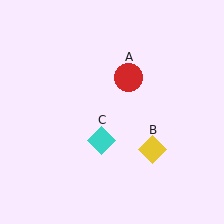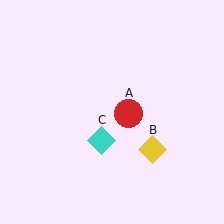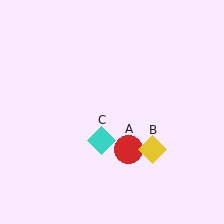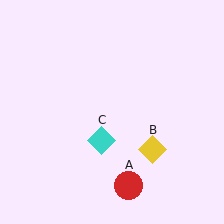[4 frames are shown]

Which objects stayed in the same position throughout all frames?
Yellow diamond (object B) and cyan diamond (object C) remained stationary.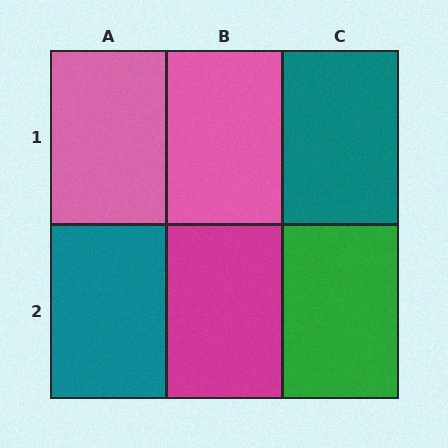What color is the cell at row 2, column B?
Magenta.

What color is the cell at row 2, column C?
Green.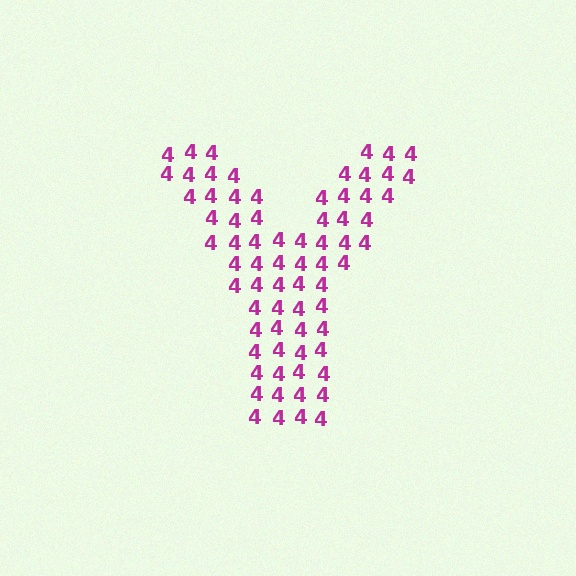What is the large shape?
The large shape is the letter Y.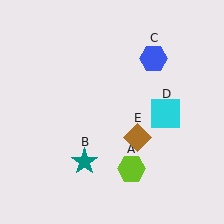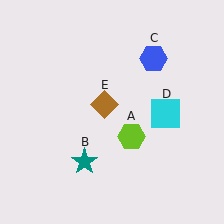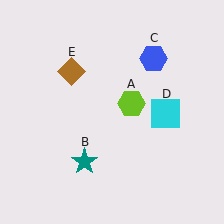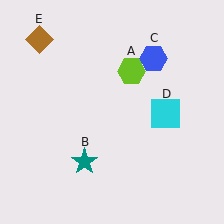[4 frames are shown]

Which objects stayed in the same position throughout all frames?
Teal star (object B) and blue hexagon (object C) and cyan square (object D) remained stationary.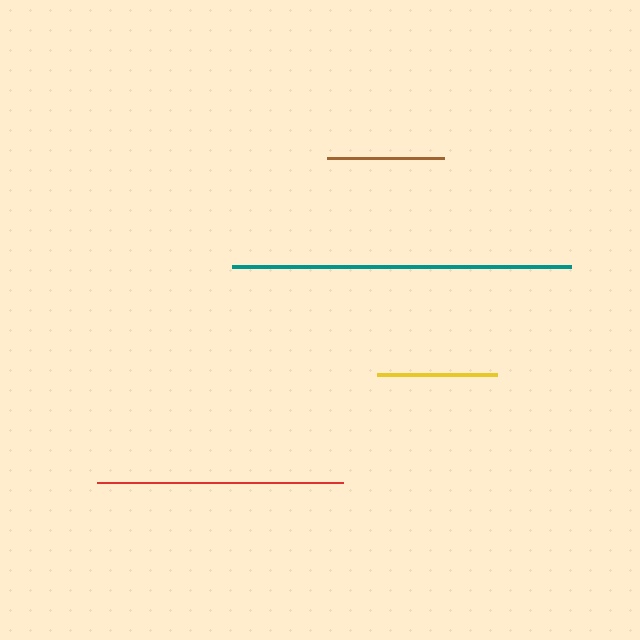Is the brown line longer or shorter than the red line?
The red line is longer than the brown line.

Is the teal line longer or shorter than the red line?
The teal line is longer than the red line.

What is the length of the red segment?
The red segment is approximately 247 pixels long.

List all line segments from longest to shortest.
From longest to shortest: teal, red, yellow, brown.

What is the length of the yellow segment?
The yellow segment is approximately 119 pixels long.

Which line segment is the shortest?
The brown line is the shortest at approximately 118 pixels.